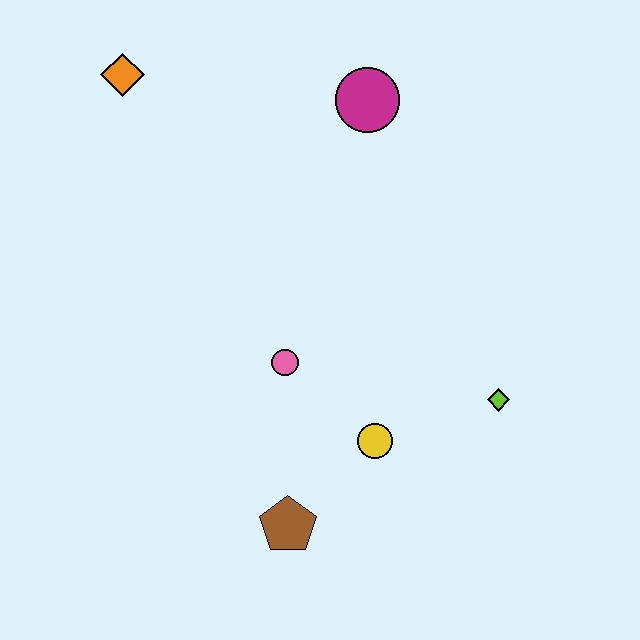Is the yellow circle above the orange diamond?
No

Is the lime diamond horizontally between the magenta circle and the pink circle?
No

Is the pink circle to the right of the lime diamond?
No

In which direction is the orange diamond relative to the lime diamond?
The orange diamond is to the left of the lime diamond.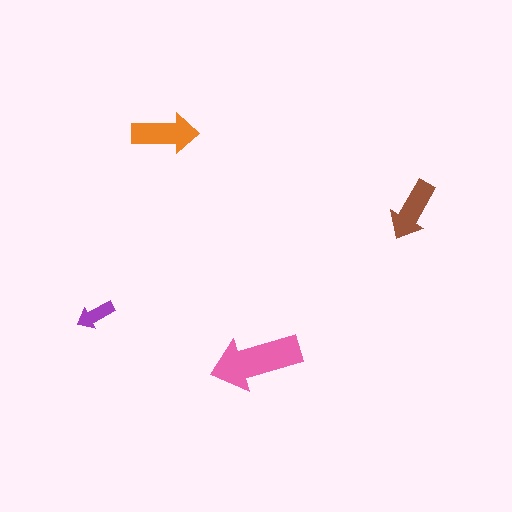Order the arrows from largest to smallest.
the pink one, the orange one, the brown one, the purple one.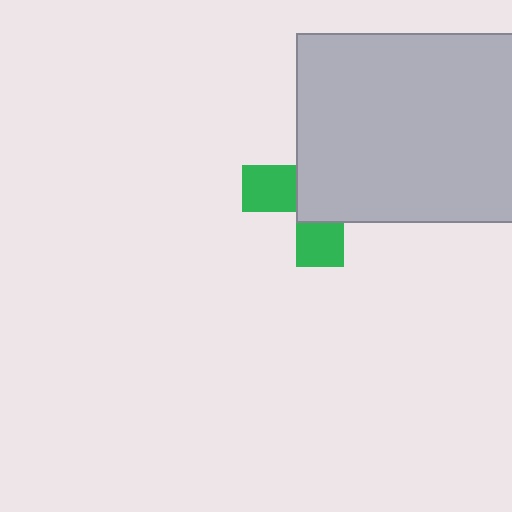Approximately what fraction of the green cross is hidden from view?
Roughly 64% of the green cross is hidden behind the light gray rectangle.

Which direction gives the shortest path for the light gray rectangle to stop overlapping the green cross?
Moving toward the upper-right gives the shortest separation.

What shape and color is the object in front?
The object in front is a light gray rectangle.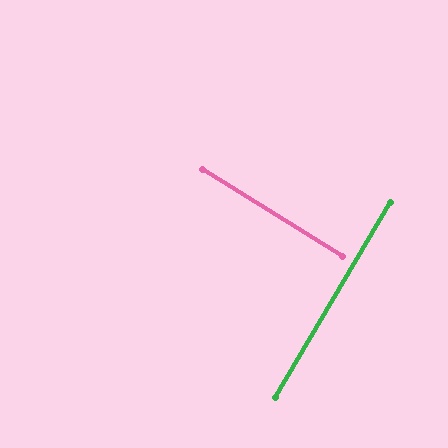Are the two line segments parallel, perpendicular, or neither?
Perpendicular — they meet at approximately 89°.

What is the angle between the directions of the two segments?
Approximately 89 degrees.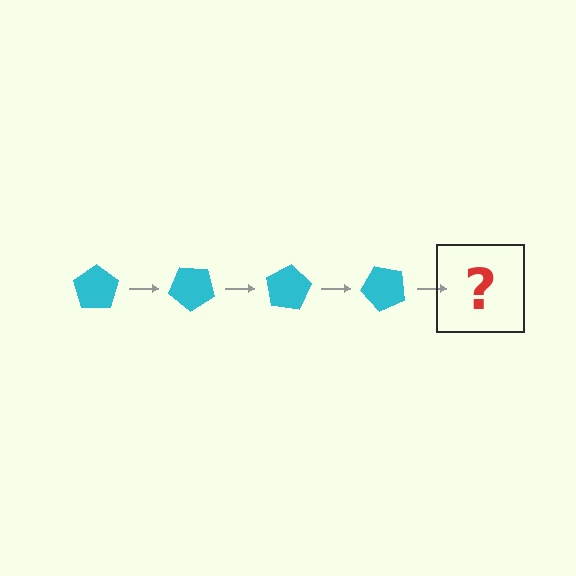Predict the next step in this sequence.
The next step is a cyan pentagon rotated 160 degrees.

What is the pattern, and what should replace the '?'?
The pattern is that the pentagon rotates 40 degrees each step. The '?' should be a cyan pentagon rotated 160 degrees.